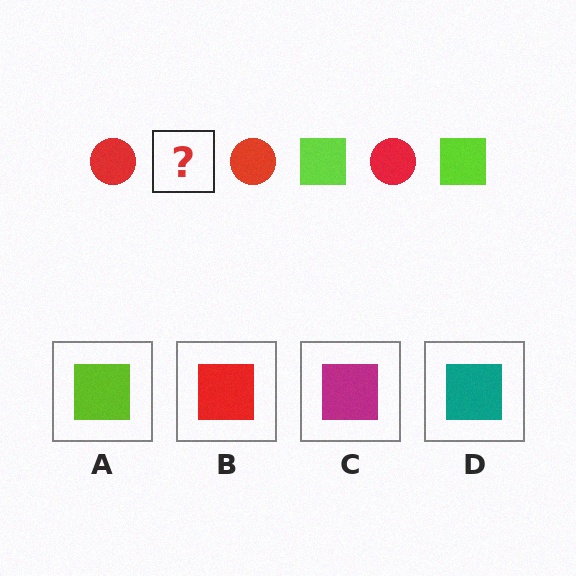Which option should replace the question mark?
Option A.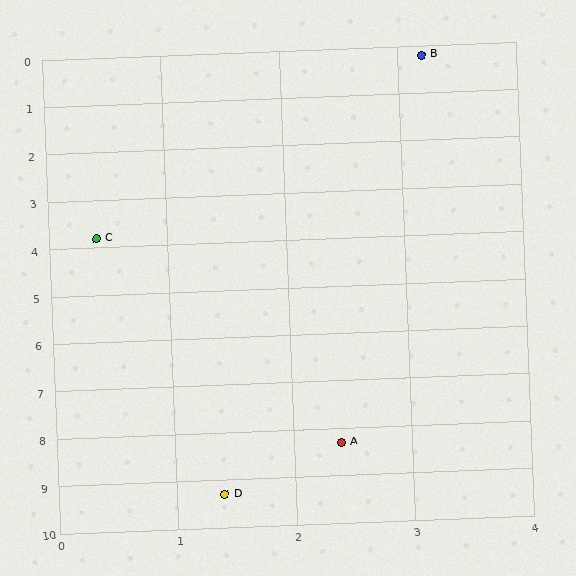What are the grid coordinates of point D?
Point D is at approximately (1.4, 9.3).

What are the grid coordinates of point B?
Point B is at approximately (3.2, 0.2).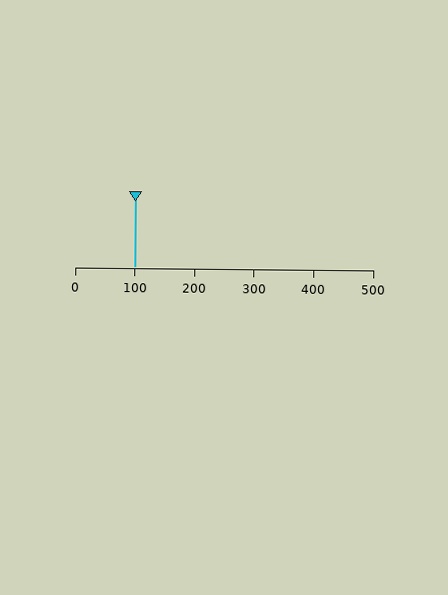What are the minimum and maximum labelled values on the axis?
The axis runs from 0 to 500.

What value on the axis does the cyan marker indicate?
The marker indicates approximately 100.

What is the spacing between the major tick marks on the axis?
The major ticks are spaced 100 apart.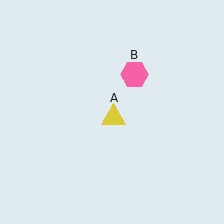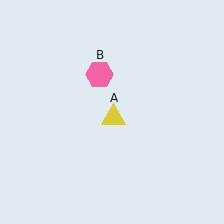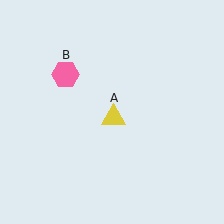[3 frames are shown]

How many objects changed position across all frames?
1 object changed position: pink hexagon (object B).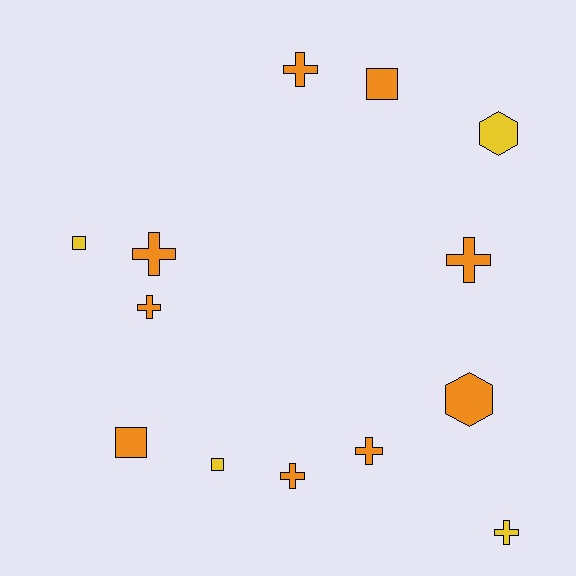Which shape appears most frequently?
Cross, with 7 objects.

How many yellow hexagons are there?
There is 1 yellow hexagon.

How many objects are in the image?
There are 13 objects.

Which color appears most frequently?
Orange, with 9 objects.